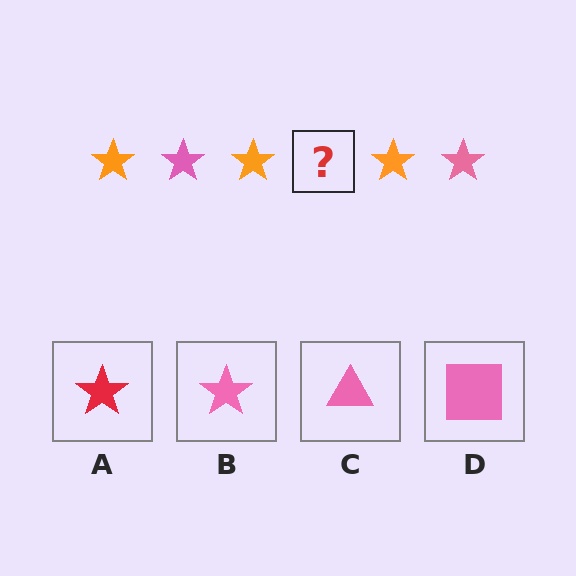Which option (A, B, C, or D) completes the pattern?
B.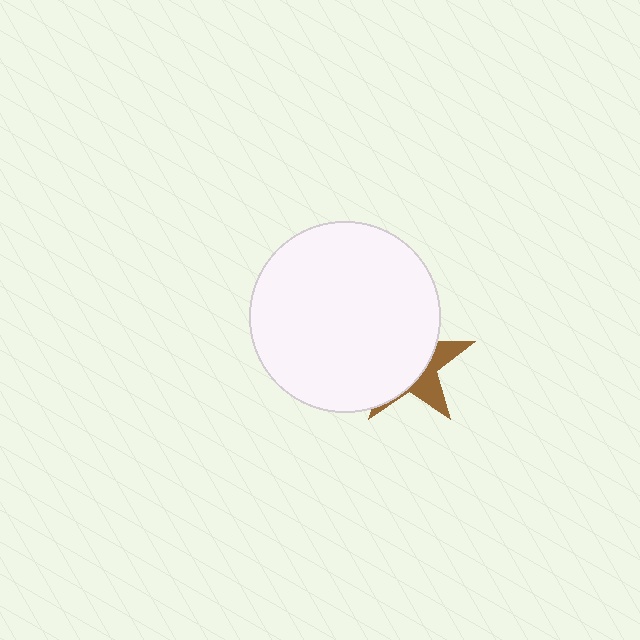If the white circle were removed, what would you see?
You would see the complete brown star.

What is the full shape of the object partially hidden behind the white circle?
The partially hidden object is a brown star.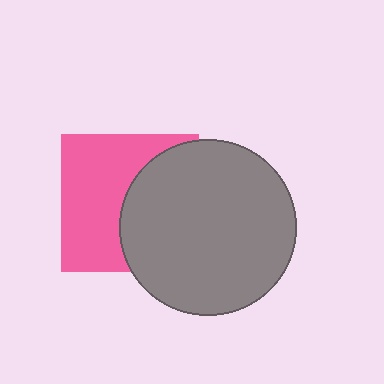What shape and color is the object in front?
The object in front is a gray circle.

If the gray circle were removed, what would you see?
You would see the complete pink square.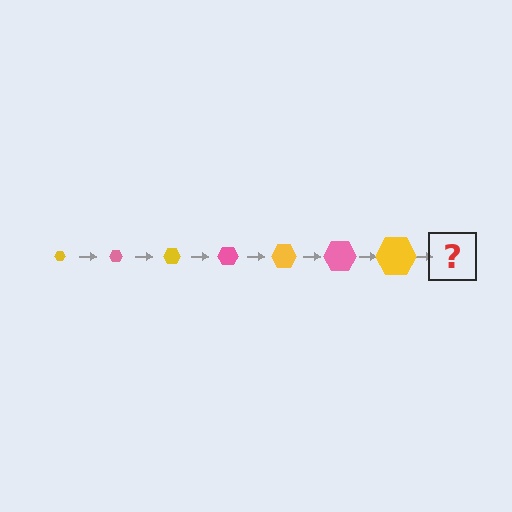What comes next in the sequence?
The next element should be a pink hexagon, larger than the previous one.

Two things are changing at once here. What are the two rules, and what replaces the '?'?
The two rules are that the hexagon grows larger each step and the color cycles through yellow and pink. The '?' should be a pink hexagon, larger than the previous one.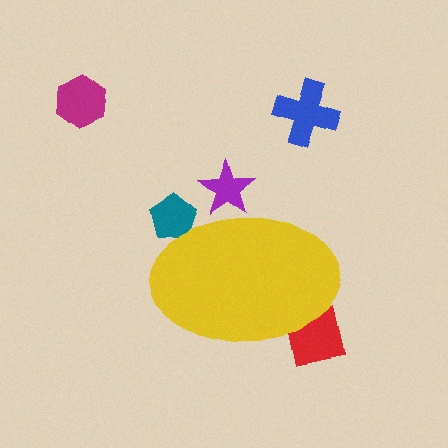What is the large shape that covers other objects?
A yellow ellipse.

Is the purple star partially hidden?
Yes, the purple star is partially hidden behind the yellow ellipse.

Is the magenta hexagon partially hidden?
No, the magenta hexagon is fully visible.